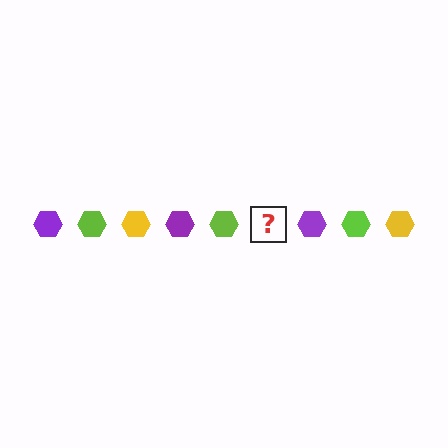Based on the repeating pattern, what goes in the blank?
The blank should be a yellow hexagon.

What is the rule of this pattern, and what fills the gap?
The rule is that the pattern cycles through purple, lime, yellow hexagons. The gap should be filled with a yellow hexagon.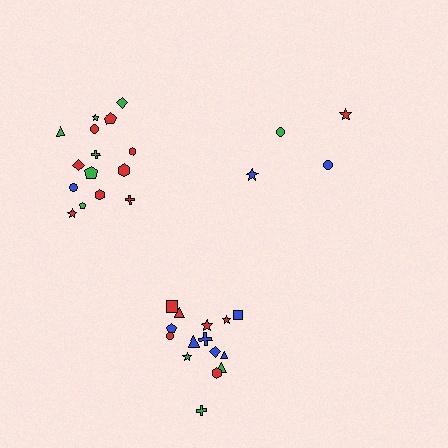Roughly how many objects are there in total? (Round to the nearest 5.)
Roughly 35 objects in total.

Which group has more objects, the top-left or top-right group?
The top-left group.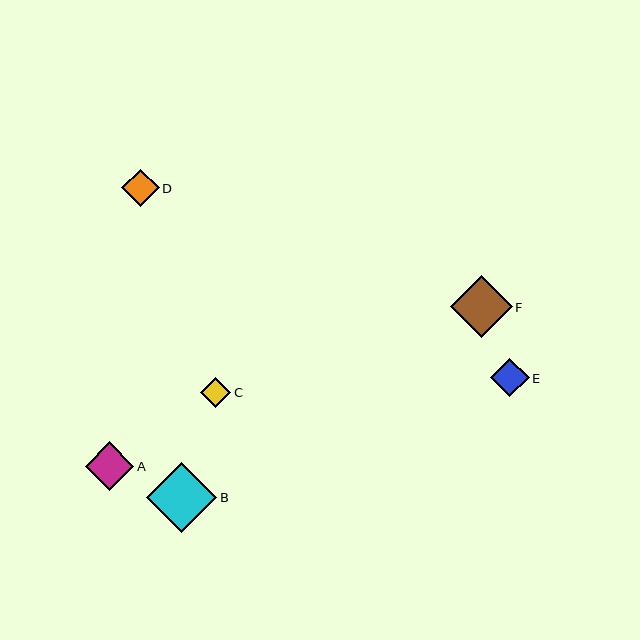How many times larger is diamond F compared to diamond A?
Diamond F is approximately 1.3 times the size of diamond A.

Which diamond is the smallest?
Diamond C is the smallest with a size of approximately 30 pixels.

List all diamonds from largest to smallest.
From largest to smallest: B, F, A, E, D, C.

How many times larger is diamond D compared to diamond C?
Diamond D is approximately 1.2 times the size of diamond C.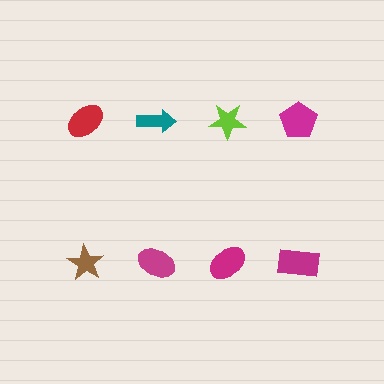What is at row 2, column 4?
A magenta rectangle.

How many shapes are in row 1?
4 shapes.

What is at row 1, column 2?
A teal arrow.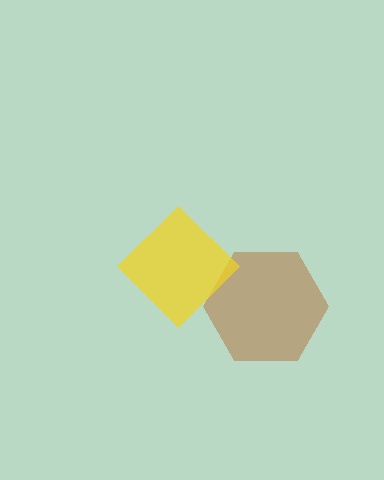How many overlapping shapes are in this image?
There are 2 overlapping shapes in the image.